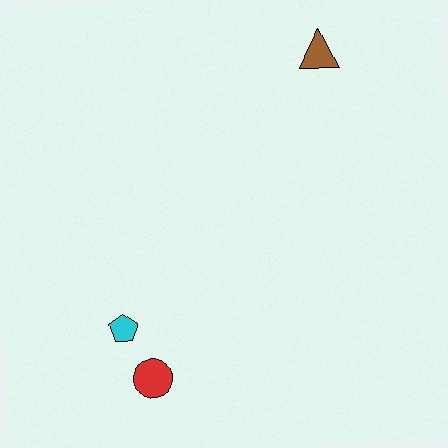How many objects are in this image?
There are 3 objects.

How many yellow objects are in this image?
There are no yellow objects.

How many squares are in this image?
There are no squares.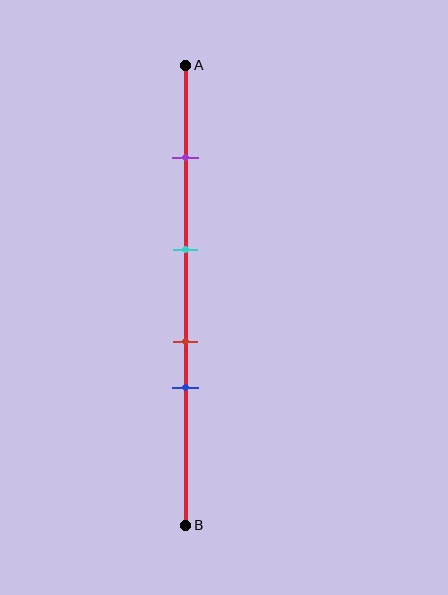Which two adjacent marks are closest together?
The red and blue marks are the closest adjacent pair.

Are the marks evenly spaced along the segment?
No, the marks are not evenly spaced.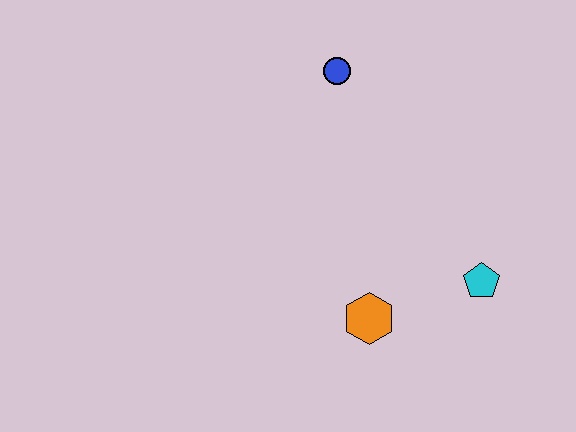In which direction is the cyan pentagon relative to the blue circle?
The cyan pentagon is below the blue circle.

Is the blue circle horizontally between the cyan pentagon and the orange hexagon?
No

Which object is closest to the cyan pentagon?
The orange hexagon is closest to the cyan pentagon.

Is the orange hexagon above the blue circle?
No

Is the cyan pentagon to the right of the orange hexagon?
Yes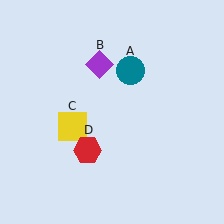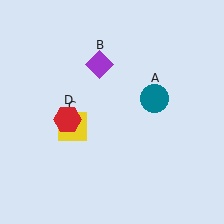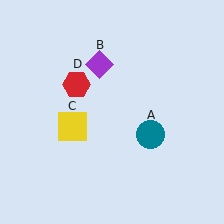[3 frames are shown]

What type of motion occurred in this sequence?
The teal circle (object A), red hexagon (object D) rotated clockwise around the center of the scene.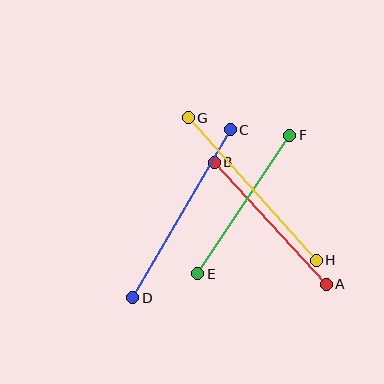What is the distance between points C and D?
The distance is approximately 195 pixels.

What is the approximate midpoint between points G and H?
The midpoint is at approximately (252, 189) pixels.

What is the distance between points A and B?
The distance is approximately 166 pixels.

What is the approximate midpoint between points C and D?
The midpoint is at approximately (182, 214) pixels.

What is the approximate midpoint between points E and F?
The midpoint is at approximately (244, 204) pixels.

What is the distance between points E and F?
The distance is approximately 166 pixels.